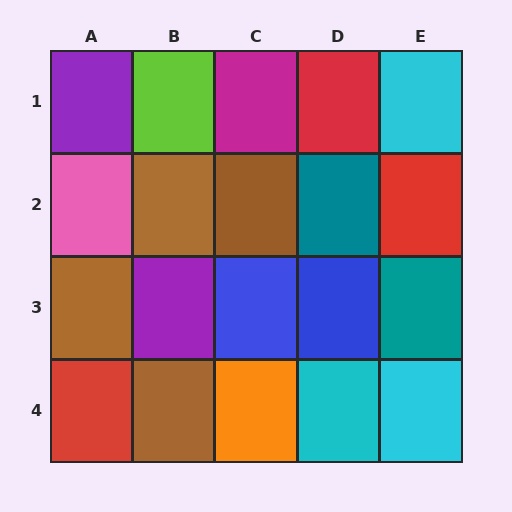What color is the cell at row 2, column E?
Red.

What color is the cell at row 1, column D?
Red.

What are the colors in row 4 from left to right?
Red, brown, orange, cyan, cyan.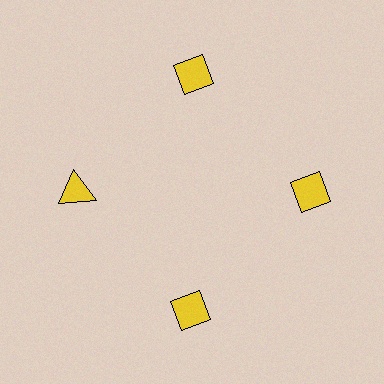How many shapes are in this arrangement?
There are 4 shapes arranged in a ring pattern.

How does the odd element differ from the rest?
It has a different shape: triangle instead of diamond.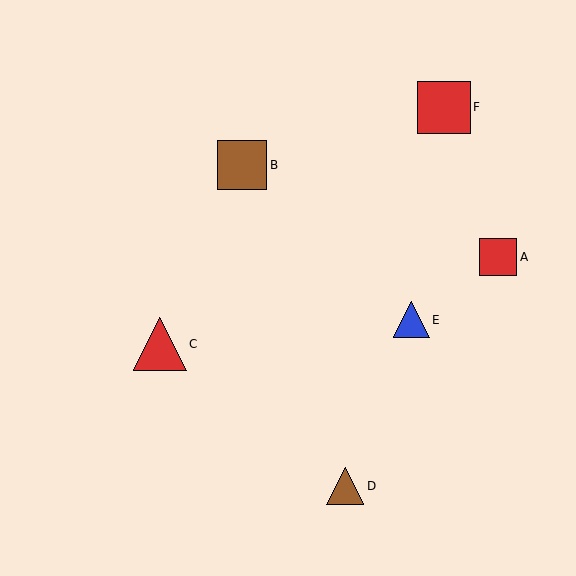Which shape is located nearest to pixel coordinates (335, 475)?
The brown triangle (labeled D) at (345, 486) is nearest to that location.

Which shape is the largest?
The red triangle (labeled C) is the largest.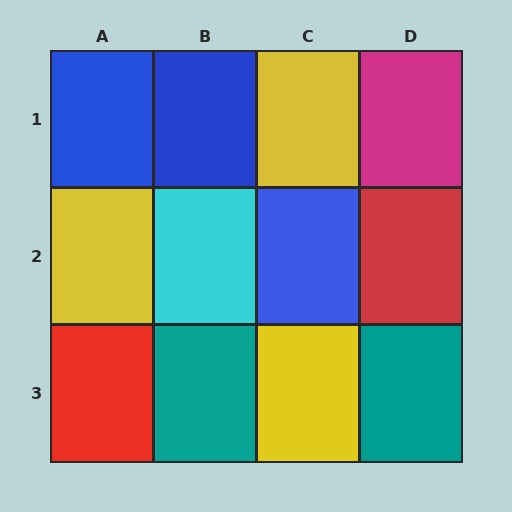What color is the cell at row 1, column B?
Blue.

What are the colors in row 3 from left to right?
Red, teal, yellow, teal.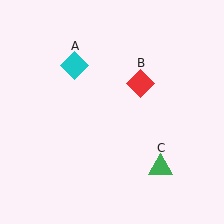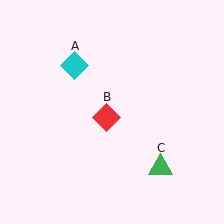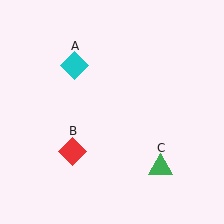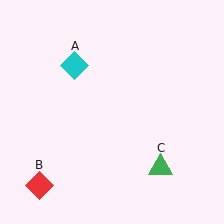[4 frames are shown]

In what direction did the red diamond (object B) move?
The red diamond (object B) moved down and to the left.